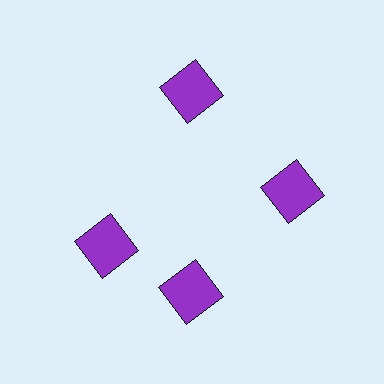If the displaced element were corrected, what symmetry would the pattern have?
It would have 4-fold rotational symmetry — the pattern would map onto itself every 90 degrees.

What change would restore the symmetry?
The symmetry would be restored by rotating it back into even spacing with its neighbors so that all 4 squares sit at equal angles and equal distance from the center.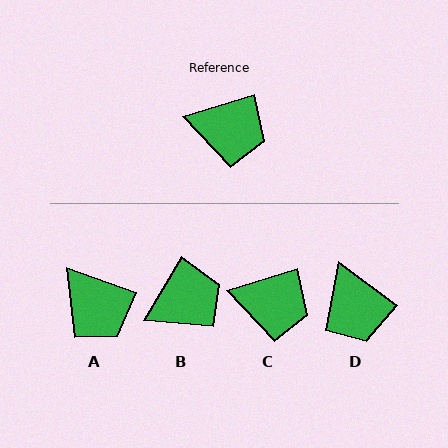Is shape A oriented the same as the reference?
No, it is off by about 36 degrees.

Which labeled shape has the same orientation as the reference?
C.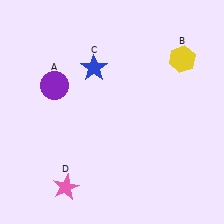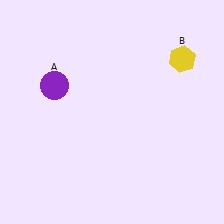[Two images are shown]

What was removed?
The pink star (D), the blue star (C) were removed in Image 2.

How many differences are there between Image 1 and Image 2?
There are 2 differences between the two images.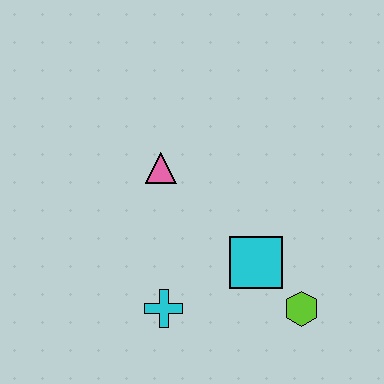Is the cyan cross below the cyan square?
Yes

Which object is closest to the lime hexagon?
The cyan square is closest to the lime hexagon.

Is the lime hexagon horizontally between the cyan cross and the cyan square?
No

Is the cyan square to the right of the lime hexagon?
No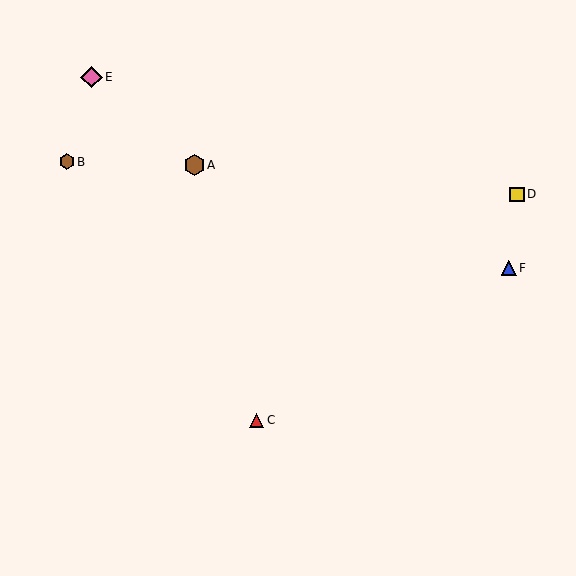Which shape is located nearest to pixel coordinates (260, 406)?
The red triangle (labeled C) at (257, 420) is nearest to that location.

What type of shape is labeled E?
Shape E is a pink diamond.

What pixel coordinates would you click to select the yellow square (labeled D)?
Click at (517, 194) to select the yellow square D.